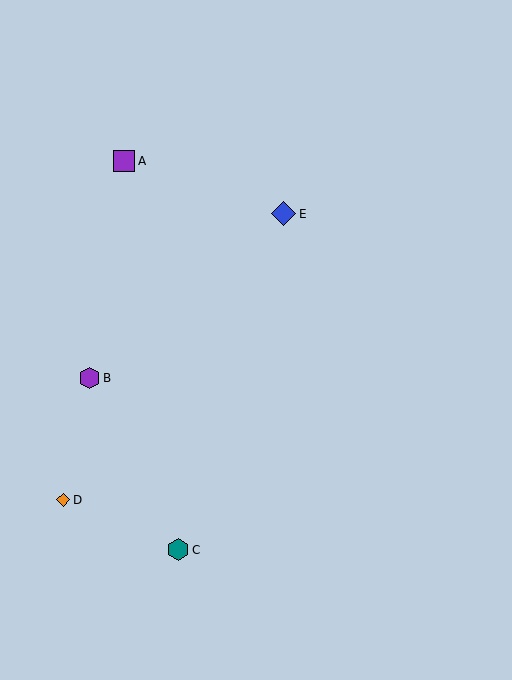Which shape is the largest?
The blue diamond (labeled E) is the largest.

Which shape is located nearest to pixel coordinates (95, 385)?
The purple hexagon (labeled B) at (90, 378) is nearest to that location.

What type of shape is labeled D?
Shape D is an orange diamond.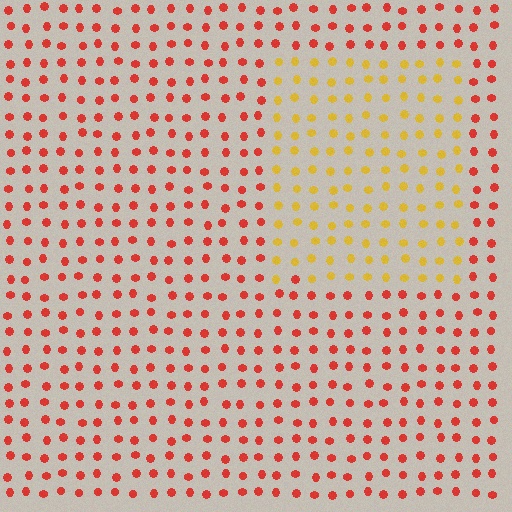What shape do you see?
I see a rectangle.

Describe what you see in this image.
The image is filled with small red elements in a uniform arrangement. A rectangle-shaped region is visible where the elements are tinted to a slightly different hue, forming a subtle color boundary.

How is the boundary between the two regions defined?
The boundary is defined purely by a slight shift in hue (about 46 degrees). Spacing, size, and orientation are identical on both sides.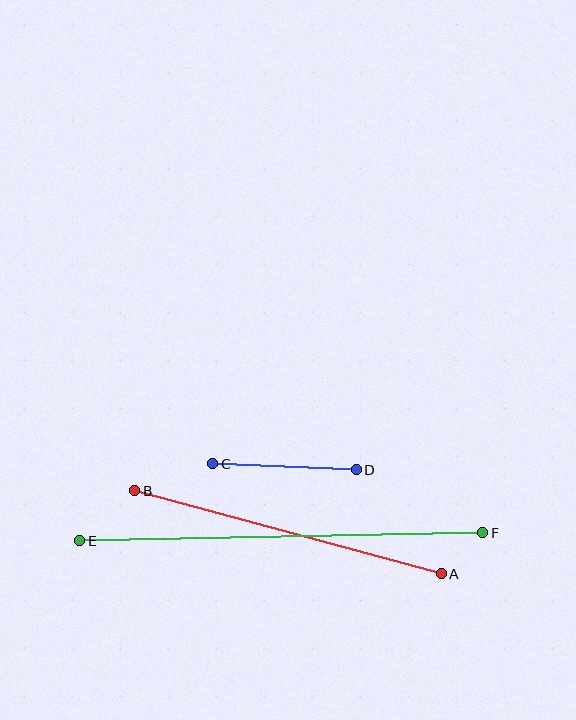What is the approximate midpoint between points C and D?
The midpoint is at approximately (285, 467) pixels.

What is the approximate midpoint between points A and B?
The midpoint is at approximately (288, 532) pixels.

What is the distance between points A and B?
The distance is approximately 317 pixels.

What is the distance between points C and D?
The distance is approximately 144 pixels.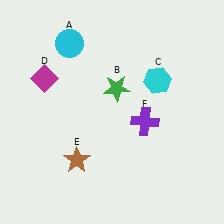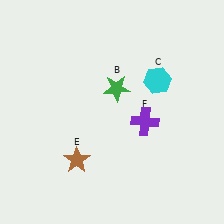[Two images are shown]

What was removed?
The cyan circle (A), the magenta diamond (D) were removed in Image 2.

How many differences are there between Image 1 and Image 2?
There are 2 differences between the two images.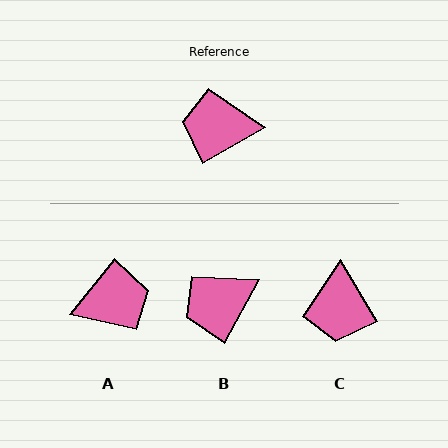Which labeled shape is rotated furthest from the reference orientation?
A, about 159 degrees away.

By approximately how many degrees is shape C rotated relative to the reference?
Approximately 91 degrees counter-clockwise.